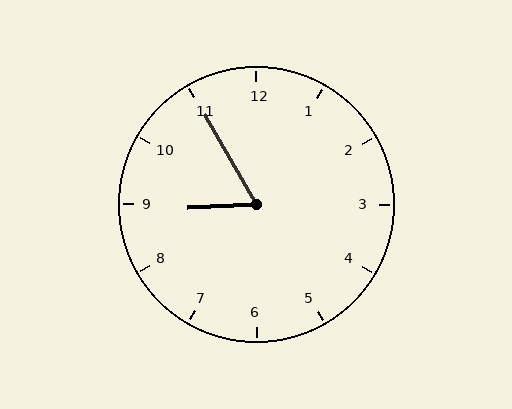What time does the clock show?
8:55.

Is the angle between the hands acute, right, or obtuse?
It is acute.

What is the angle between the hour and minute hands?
Approximately 62 degrees.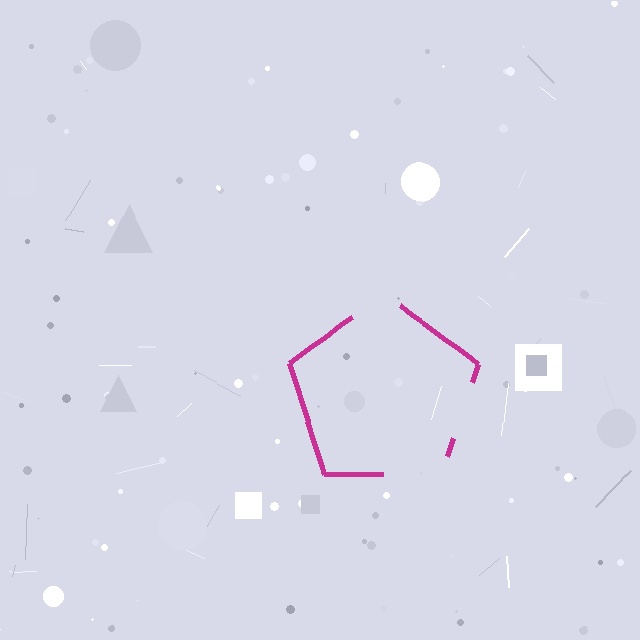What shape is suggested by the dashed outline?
The dashed outline suggests a pentagon.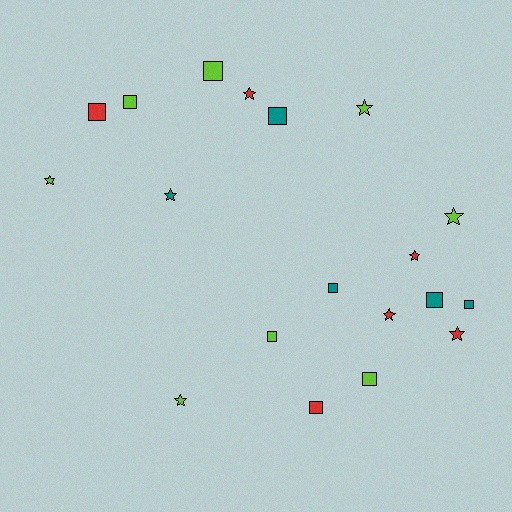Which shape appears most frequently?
Square, with 10 objects.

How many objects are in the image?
There are 19 objects.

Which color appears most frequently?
Lime, with 8 objects.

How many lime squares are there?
There are 4 lime squares.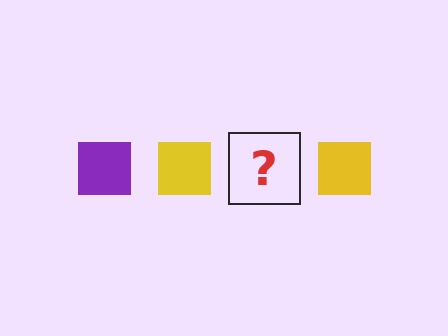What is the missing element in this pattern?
The missing element is a purple square.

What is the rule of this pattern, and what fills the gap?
The rule is that the pattern cycles through purple, yellow squares. The gap should be filled with a purple square.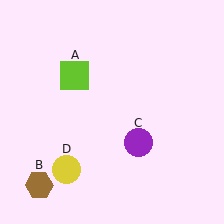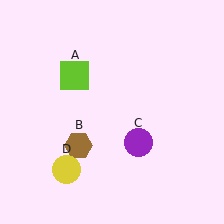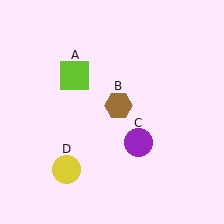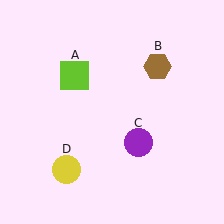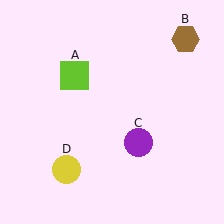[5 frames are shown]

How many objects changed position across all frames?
1 object changed position: brown hexagon (object B).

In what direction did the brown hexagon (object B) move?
The brown hexagon (object B) moved up and to the right.